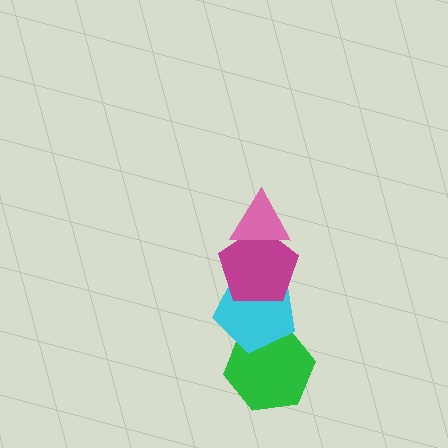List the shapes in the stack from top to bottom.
From top to bottom: the pink triangle, the magenta pentagon, the cyan pentagon, the green hexagon.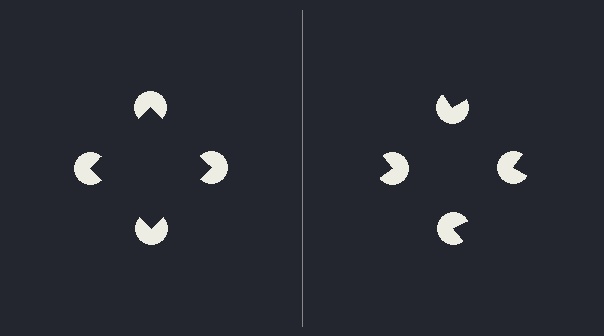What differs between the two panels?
The pac-man discs are positioned identically on both sides; only the wedge orientations differ. On the left they align to a square; on the right they are misaligned.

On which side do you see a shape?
An illusory square appears on the left side. On the right side the wedge cuts are rotated, so no coherent shape forms.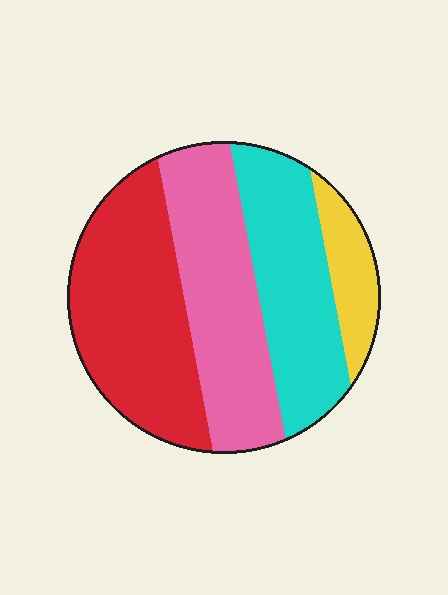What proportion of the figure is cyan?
Cyan takes up between a quarter and a half of the figure.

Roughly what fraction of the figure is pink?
Pink covers roughly 30% of the figure.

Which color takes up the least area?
Yellow, at roughly 10%.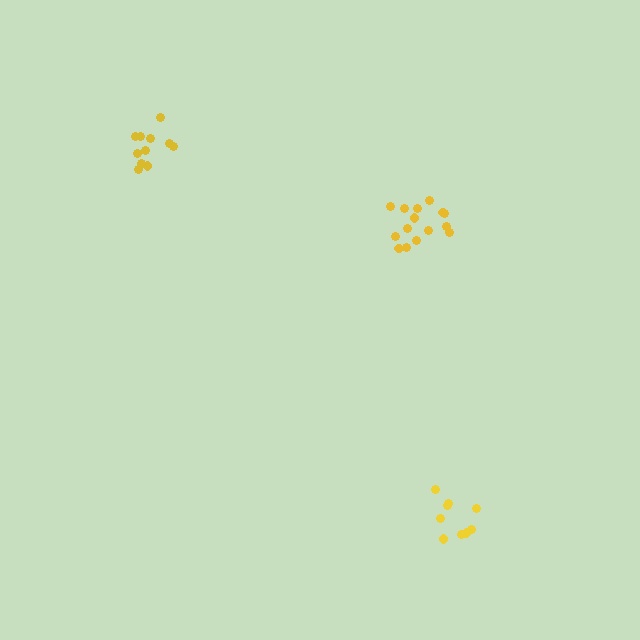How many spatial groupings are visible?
There are 3 spatial groupings.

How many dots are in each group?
Group 1: 15 dots, Group 2: 9 dots, Group 3: 11 dots (35 total).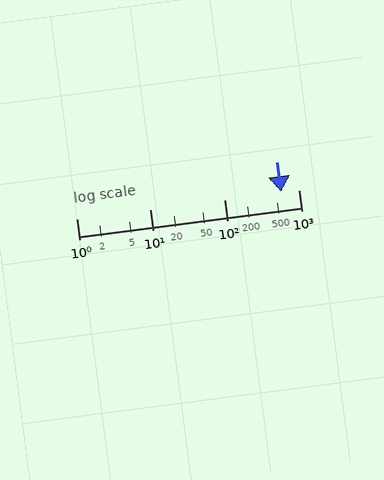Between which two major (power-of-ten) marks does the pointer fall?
The pointer is between 100 and 1000.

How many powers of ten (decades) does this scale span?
The scale spans 3 decades, from 1 to 1000.